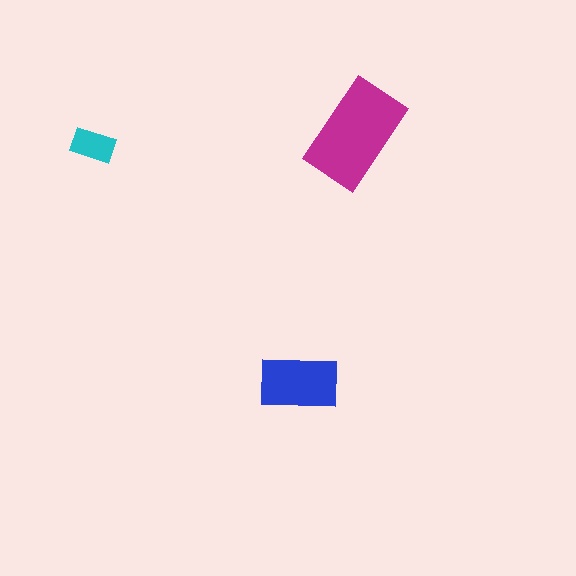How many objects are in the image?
There are 3 objects in the image.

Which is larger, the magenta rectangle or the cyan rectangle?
The magenta one.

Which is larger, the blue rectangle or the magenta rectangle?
The magenta one.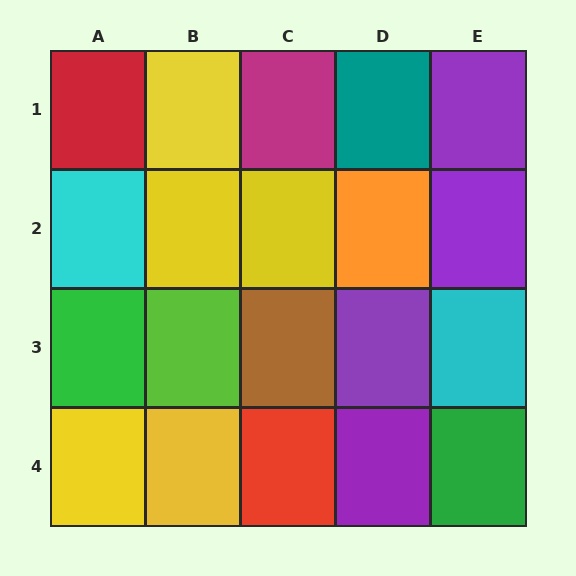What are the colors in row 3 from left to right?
Green, lime, brown, purple, cyan.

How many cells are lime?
1 cell is lime.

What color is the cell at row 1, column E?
Purple.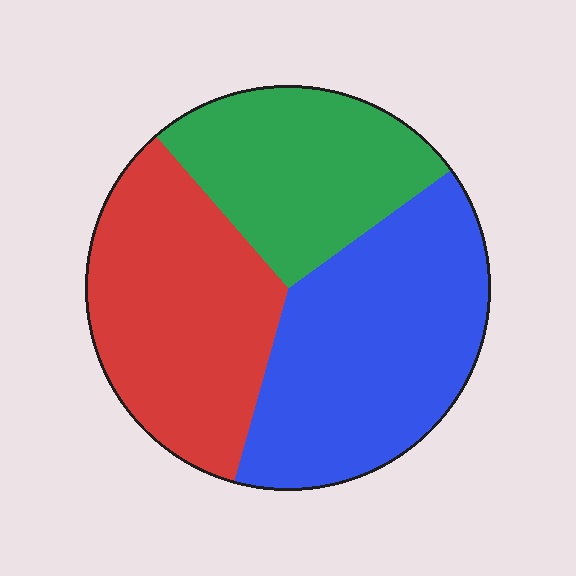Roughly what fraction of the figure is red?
Red covers 34% of the figure.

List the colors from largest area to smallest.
From largest to smallest: blue, red, green.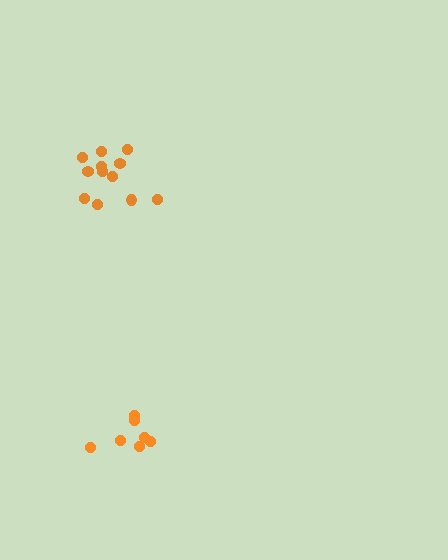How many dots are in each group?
Group 1: 12 dots, Group 2: 7 dots (19 total).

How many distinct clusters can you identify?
There are 2 distinct clusters.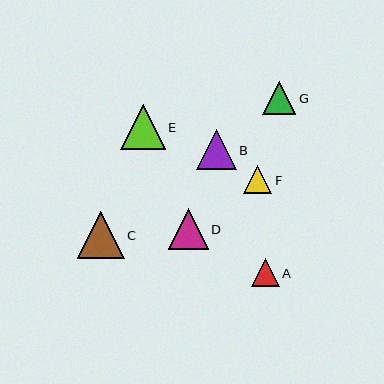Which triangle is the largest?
Triangle C is the largest with a size of approximately 47 pixels.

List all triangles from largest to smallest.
From largest to smallest: C, E, B, D, G, F, A.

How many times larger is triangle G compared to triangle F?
Triangle G is approximately 1.2 times the size of triangle F.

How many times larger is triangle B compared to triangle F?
Triangle B is approximately 1.4 times the size of triangle F.